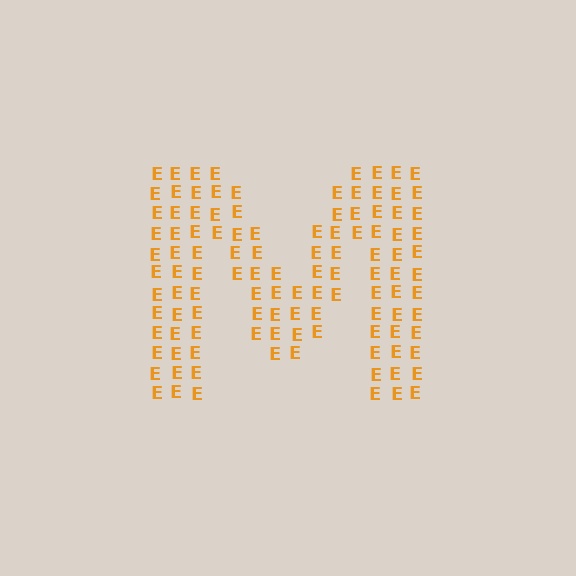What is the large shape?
The large shape is the letter M.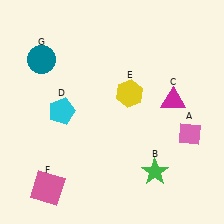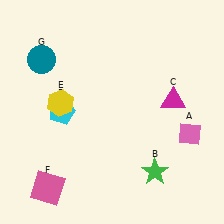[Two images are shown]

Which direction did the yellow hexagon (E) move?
The yellow hexagon (E) moved left.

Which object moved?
The yellow hexagon (E) moved left.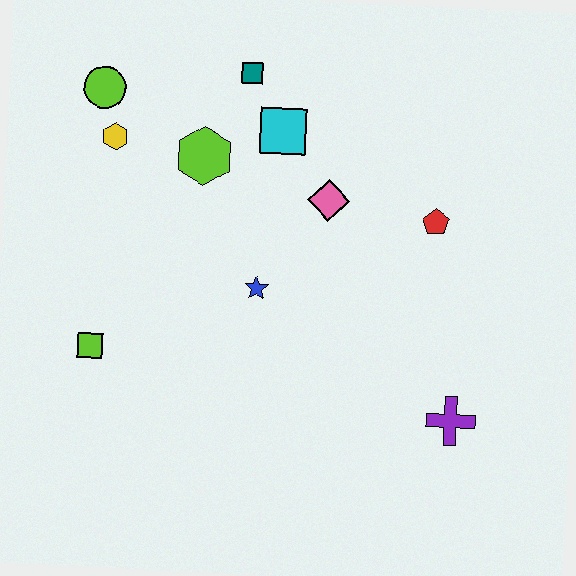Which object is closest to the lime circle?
The yellow hexagon is closest to the lime circle.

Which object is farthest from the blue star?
The lime circle is farthest from the blue star.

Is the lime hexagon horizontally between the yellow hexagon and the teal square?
Yes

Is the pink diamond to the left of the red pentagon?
Yes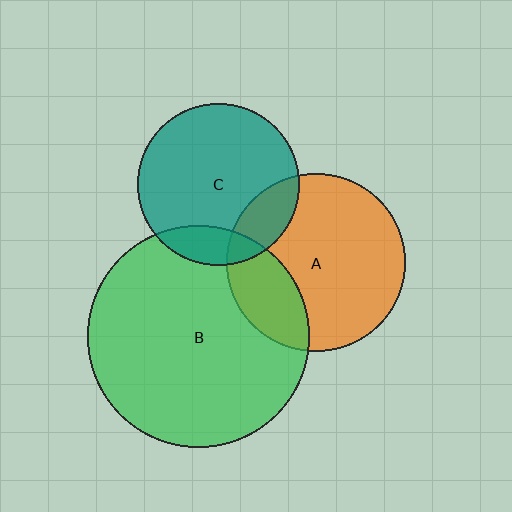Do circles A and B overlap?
Yes.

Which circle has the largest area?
Circle B (green).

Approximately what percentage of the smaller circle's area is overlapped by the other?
Approximately 25%.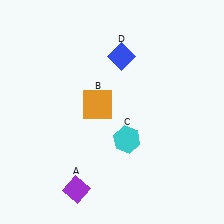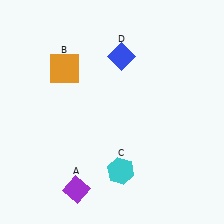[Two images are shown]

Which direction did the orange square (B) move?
The orange square (B) moved up.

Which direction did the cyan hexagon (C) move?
The cyan hexagon (C) moved down.